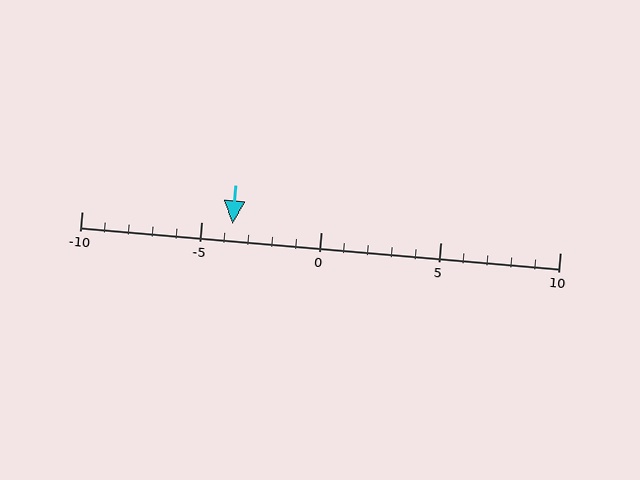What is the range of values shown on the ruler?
The ruler shows values from -10 to 10.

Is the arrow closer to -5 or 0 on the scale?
The arrow is closer to -5.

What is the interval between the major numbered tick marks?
The major tick marks are spaced 5 units apart.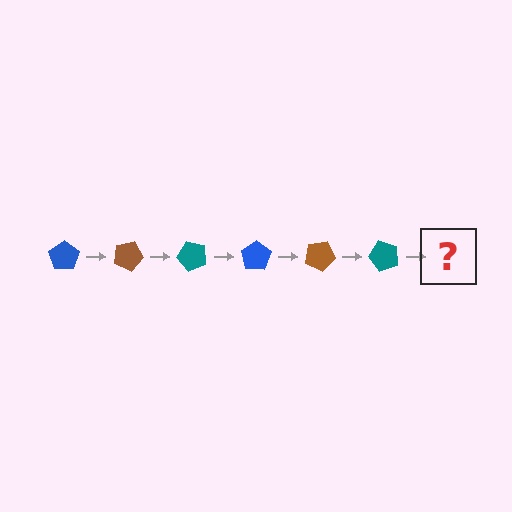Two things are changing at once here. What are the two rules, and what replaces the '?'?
The two rules are that it rotates 25 degrees each step and the color cycles through blue, brown, and teal. The '?' should be a blue pentagon, rotated 150 degrees from the start.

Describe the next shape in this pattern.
It should be a blue pentagon, rotated 150 degrees from the start.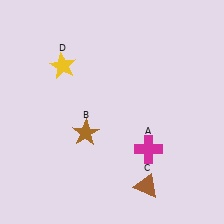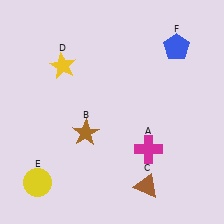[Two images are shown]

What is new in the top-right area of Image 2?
A blue pentagon (F) was added in the top-right area of Image 2.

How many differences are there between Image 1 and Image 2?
There are 2 differences between the two images.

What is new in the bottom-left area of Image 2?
A yellow circle (E) was added in the bottom-left area of Image 2.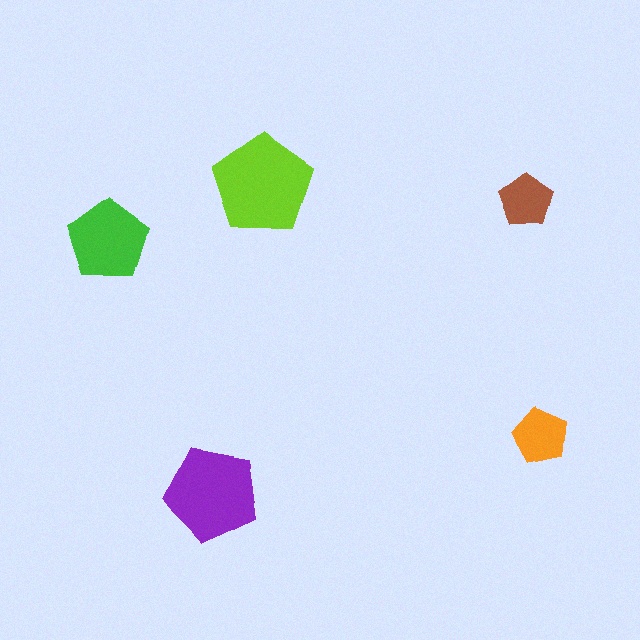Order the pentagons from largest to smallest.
the lime one, the purple one, the green one, the orange one, the brown one.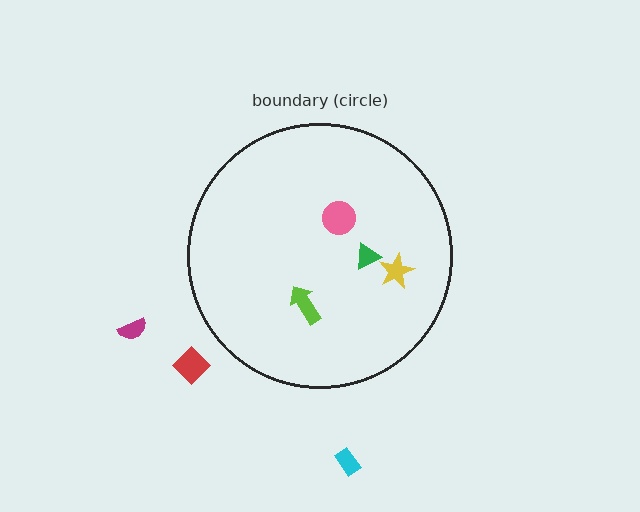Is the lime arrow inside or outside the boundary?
Inside.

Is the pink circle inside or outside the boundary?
Inside.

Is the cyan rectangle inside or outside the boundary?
Outside.